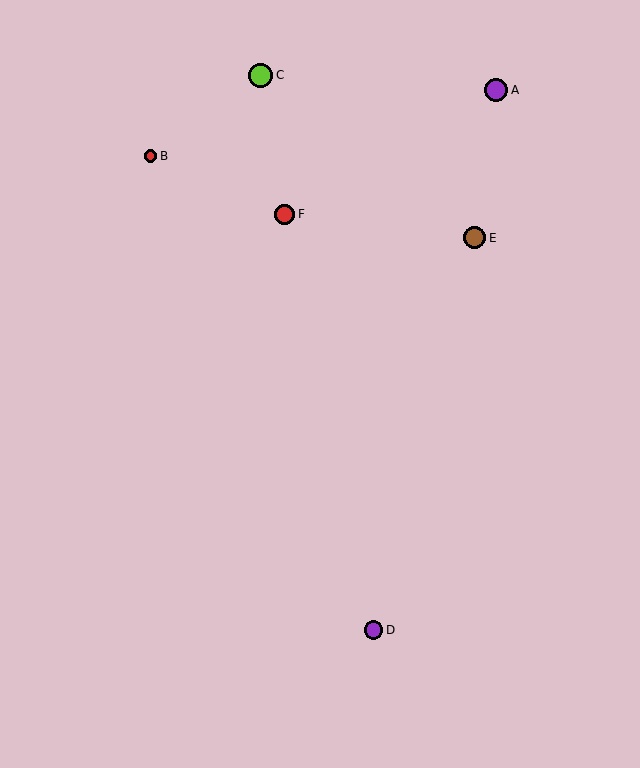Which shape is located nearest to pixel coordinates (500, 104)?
The purple circle (labeled A) at (496, 90) is nearest to that location.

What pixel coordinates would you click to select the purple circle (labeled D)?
Click at (374, 630) to select the purple circle D.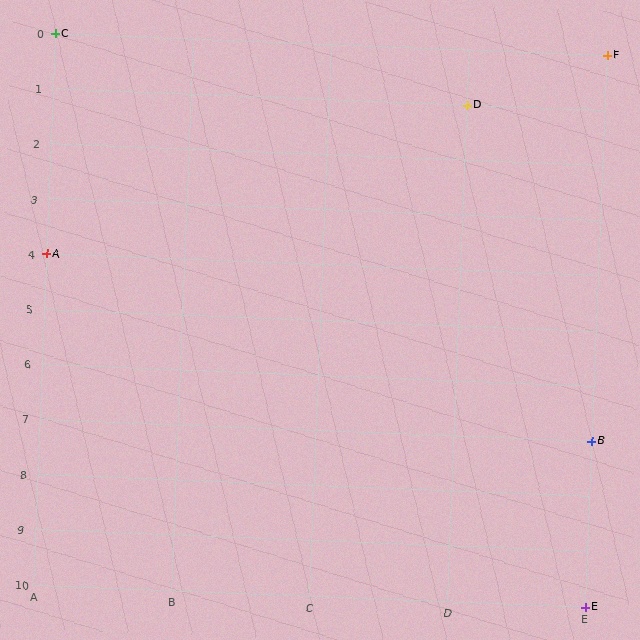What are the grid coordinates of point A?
Point A is at grid coordinates (A, 4).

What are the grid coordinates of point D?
Point D is at grid coordinates (D, 1).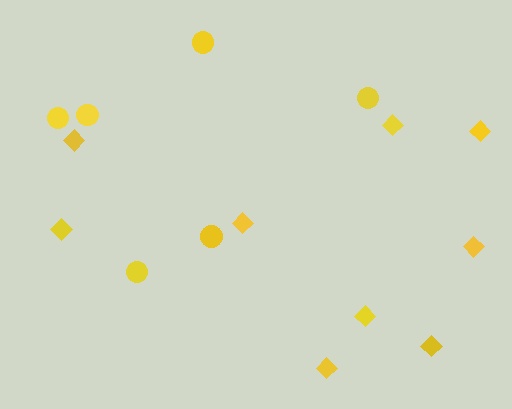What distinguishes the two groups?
There are 2 groups: one group of diamonds (9) and one group of circles (6).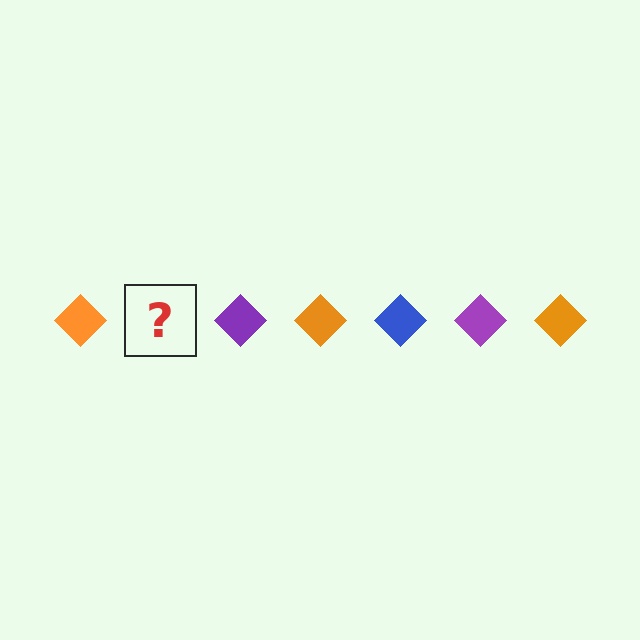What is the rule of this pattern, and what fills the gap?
The rule is that the pattern cycles through orange, blue, purple diamonds. The gap should be filled with a blue diamond.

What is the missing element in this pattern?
The missing element is a blue diamond.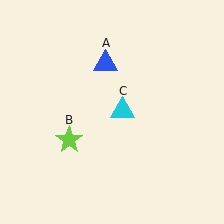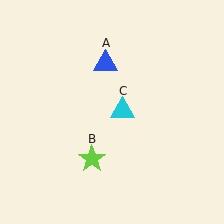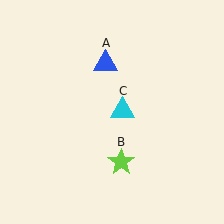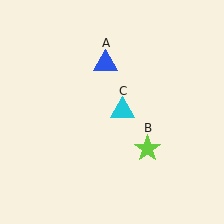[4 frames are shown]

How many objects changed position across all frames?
1 object changed position: lime star (object B).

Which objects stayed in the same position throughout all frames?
Blue triangle (object A) and cyan triangle (object C) remained stationary.